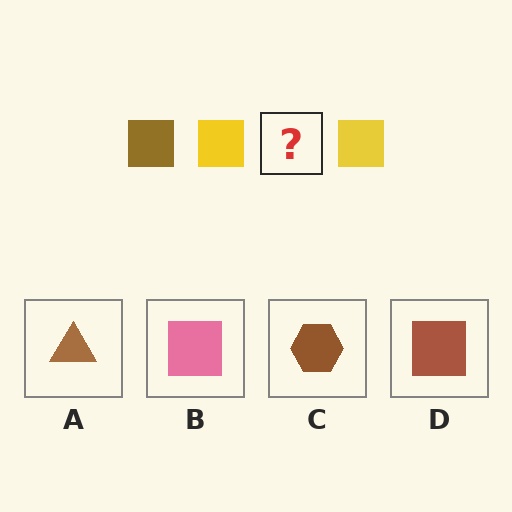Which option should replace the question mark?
Option D.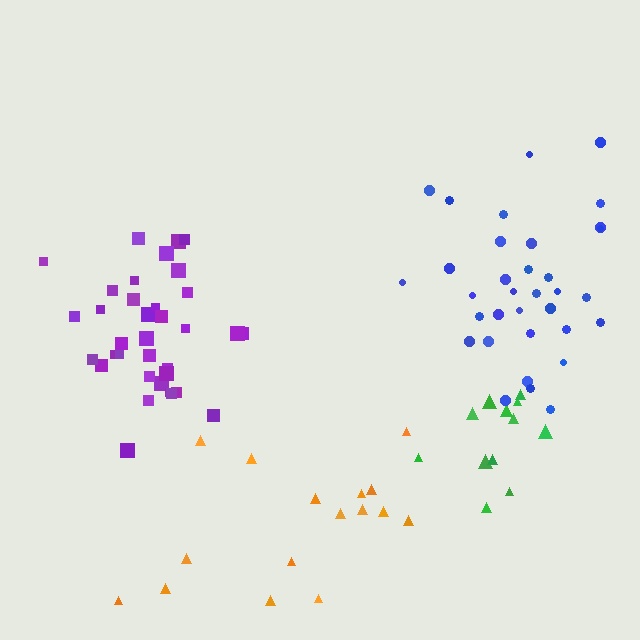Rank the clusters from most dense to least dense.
purple, blue, green, orange.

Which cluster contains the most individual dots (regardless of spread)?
Purple (35).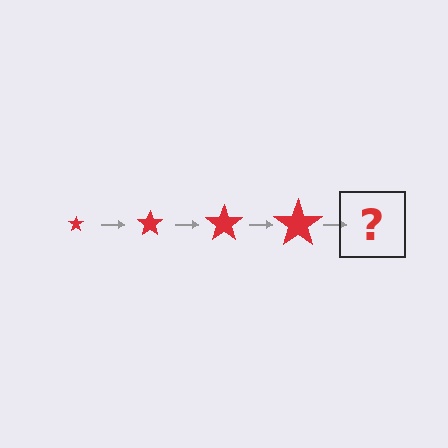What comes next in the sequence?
The next element should be a red star, larger than the previous one.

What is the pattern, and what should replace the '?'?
The pattern is that the star gets progressively larger each step. The '?' should be a red star, larger than the previous one.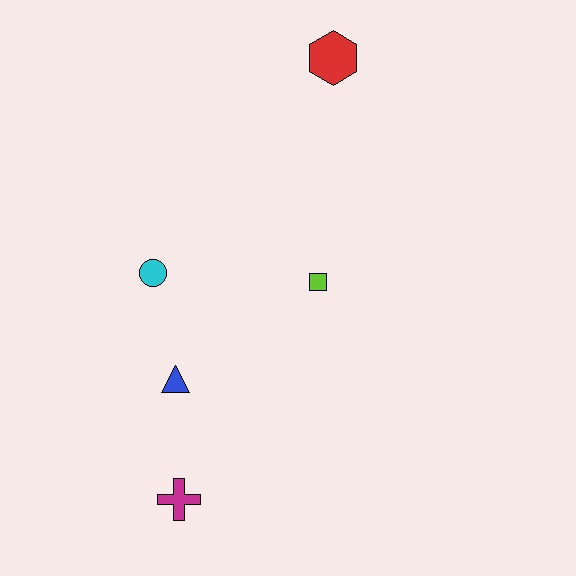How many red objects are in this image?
There is 1 red object.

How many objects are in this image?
There are 5 objects.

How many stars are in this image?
There are no stars.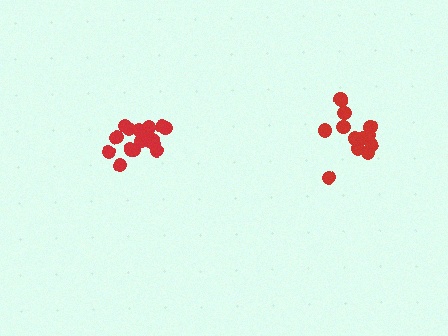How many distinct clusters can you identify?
There are 2 distinct clusters.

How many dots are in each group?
Group 1: 13 dots, Group 2: 18 dots (31 total).